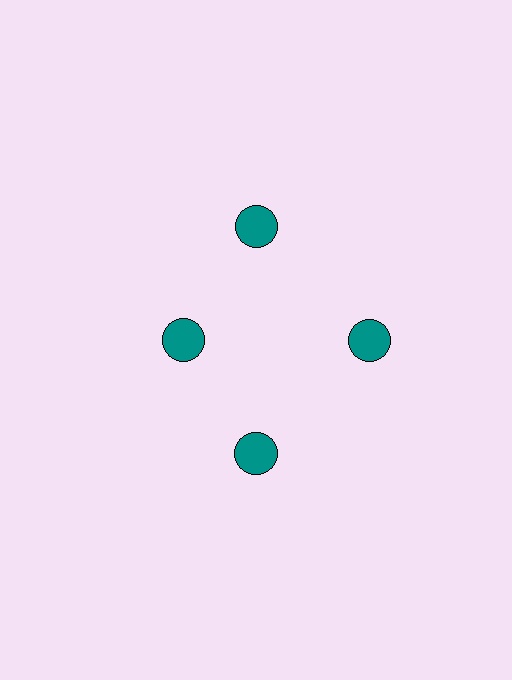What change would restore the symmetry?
The symmetry would be restored by moving it outward, back onto the ring so that all 4 circles sit at equal angles and equal distance from the center.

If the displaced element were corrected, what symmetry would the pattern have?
It would have 4-fold rotational symmetry — the pattern would map onto itself every 90 degrees.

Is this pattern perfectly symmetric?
No. The 4 teal circles are arranged in a ring, but one element near the 9 o'clock position is pulled inward toward the center, breaking the 4-fold rotational symmetry.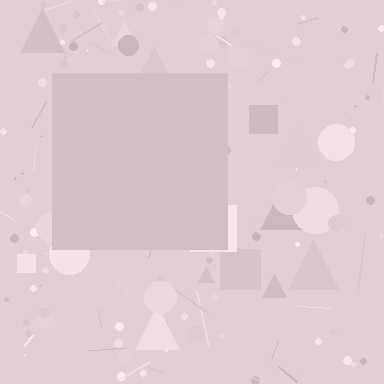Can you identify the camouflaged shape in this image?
The camouflaged shape is a square.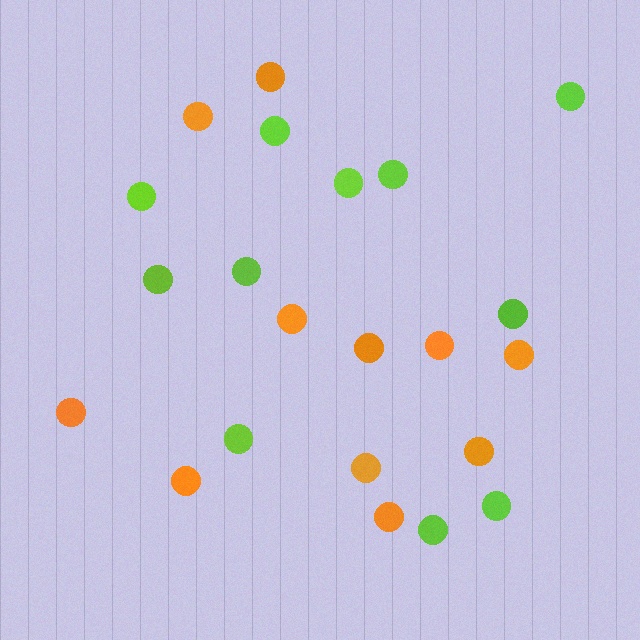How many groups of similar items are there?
There are 2 groups: one group of lime circles (11) and one group of orange circles (11).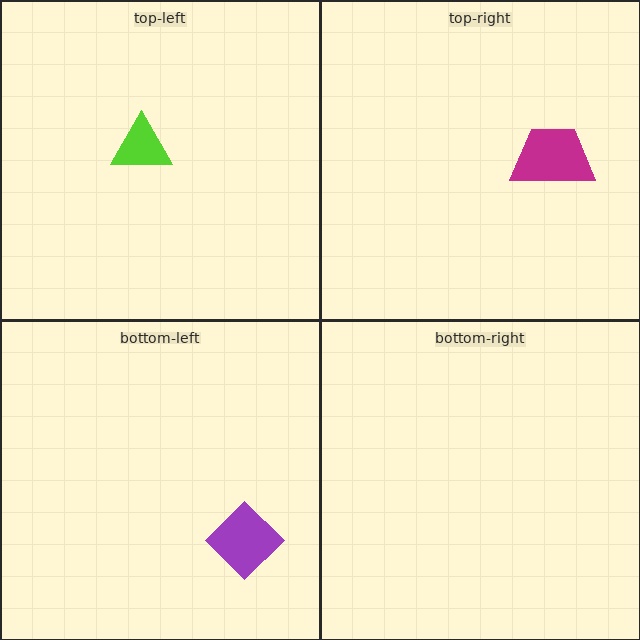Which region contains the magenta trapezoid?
The top-right region.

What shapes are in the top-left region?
The lime triangle.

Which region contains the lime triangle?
The top-left region.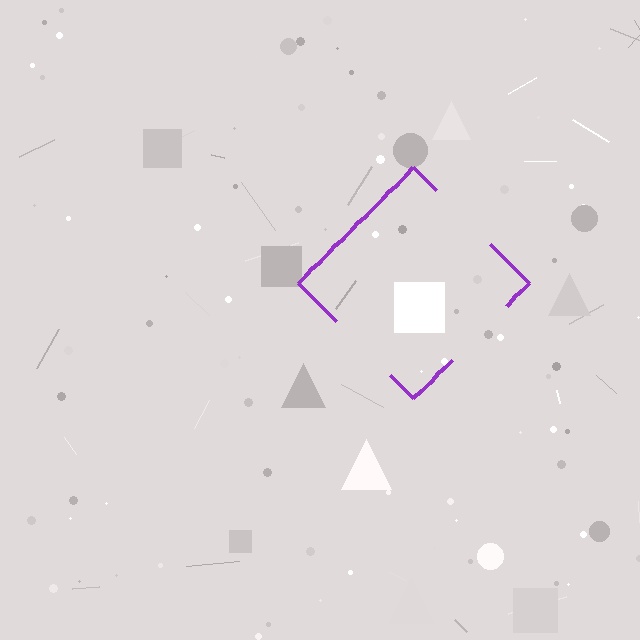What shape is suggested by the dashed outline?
The dashed outline suggests a diamond.